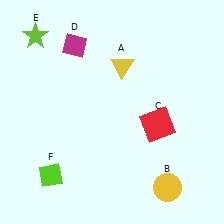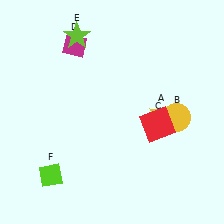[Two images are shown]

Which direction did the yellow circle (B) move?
The yellow circle (B) moved up.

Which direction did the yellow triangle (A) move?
The yellow triangle (A) moved down.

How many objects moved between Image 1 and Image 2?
3 objects moved between the two images.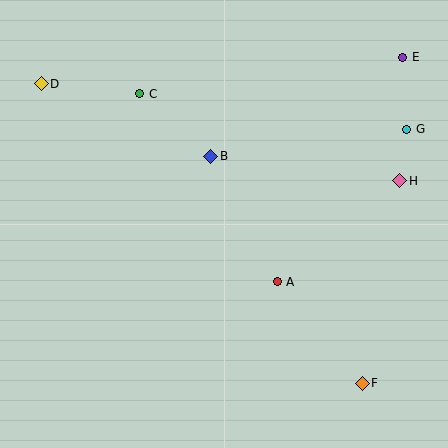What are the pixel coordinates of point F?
Point F is at (362, 383).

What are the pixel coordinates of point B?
Point B is at (211, 156).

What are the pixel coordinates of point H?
Point H is at (400, 181).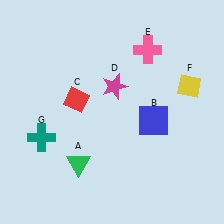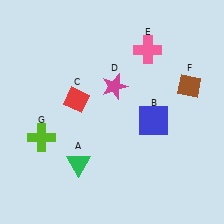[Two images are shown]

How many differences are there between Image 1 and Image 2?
There are 2 differences between the two images.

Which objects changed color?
F changed from yellow to brown. G changed from teal to lime.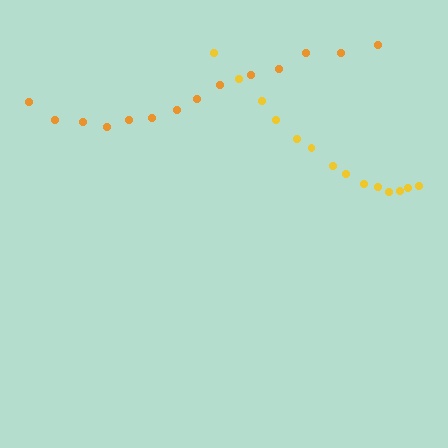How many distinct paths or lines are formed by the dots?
There are 2 distinct paths.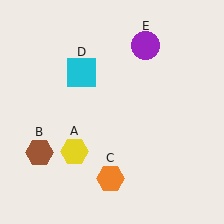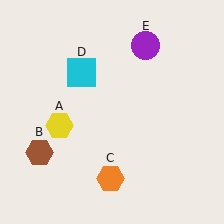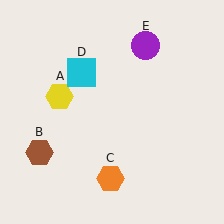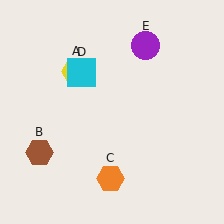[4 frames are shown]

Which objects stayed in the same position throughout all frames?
Brown hexagon (object B) and orange hexagon (object C) and cyan square (object D) and purple circle (object E) remained stationary.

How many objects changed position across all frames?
1 object changed position: yellow hexagon (object A).